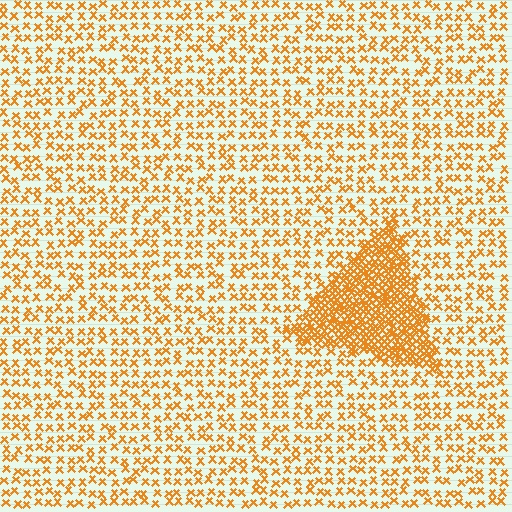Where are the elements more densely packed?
The elements are more densely packed inside the triangle boundary.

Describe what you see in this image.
The image contains small orange elements arranged at two different densities. A triangle-shaped region is visible where the elements are more densely packed than the surrounding area.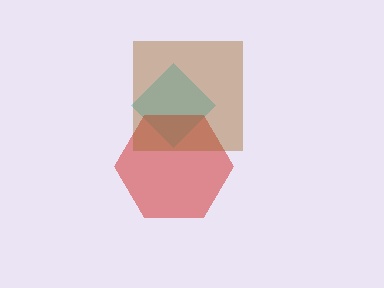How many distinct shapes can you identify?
There are 3 distinct shapes: a cyan diamond, a red hexagon, a brown square.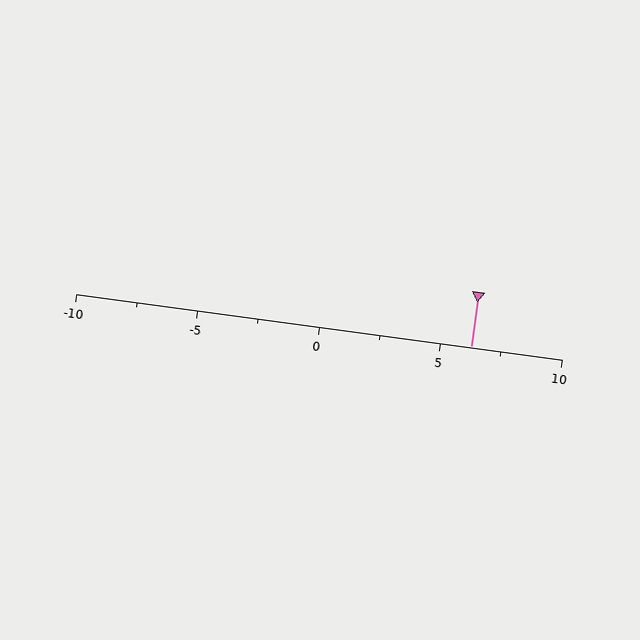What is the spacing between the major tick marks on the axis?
The major ticks are spaced 5 apart.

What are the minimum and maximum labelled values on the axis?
The axis runs from -10 to 10.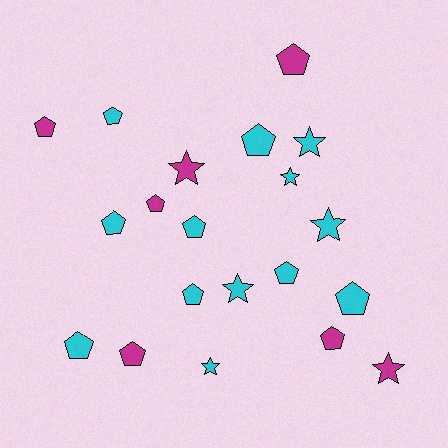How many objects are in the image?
There are 20 objects.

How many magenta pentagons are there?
There are 5 magenta pentagons.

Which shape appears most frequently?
Pentagon, with 13 objects.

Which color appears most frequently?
Cyan, with 13 objects.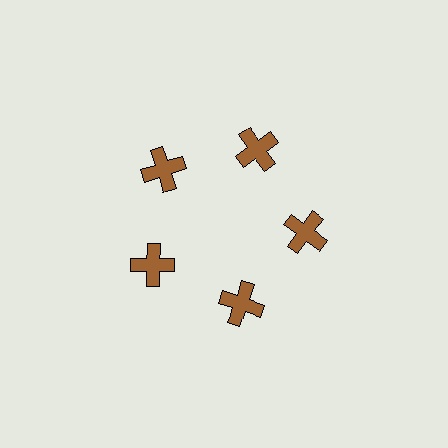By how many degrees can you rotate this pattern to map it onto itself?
The pattern maps onto itself every 72 degrees of rotation.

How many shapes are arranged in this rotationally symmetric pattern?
There are 5 shapes, arranged in 5 groups of 1.